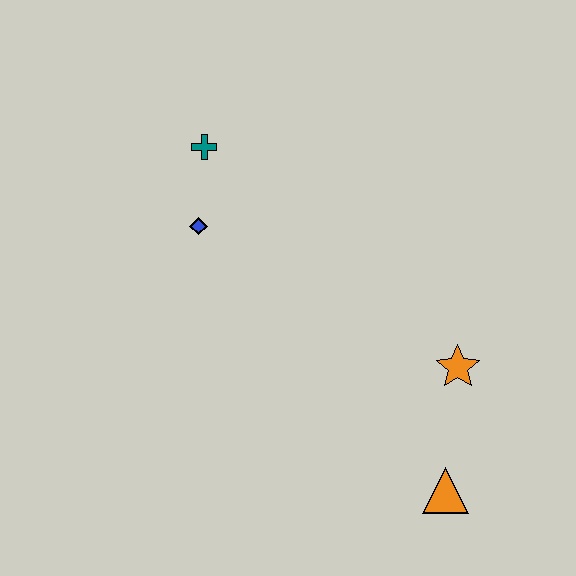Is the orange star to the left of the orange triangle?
No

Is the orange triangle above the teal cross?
No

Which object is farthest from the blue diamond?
The orange triangle is farthest from the blue diamond.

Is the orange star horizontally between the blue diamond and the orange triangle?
No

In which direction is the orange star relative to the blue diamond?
The orange star is to the right of the blue diamond.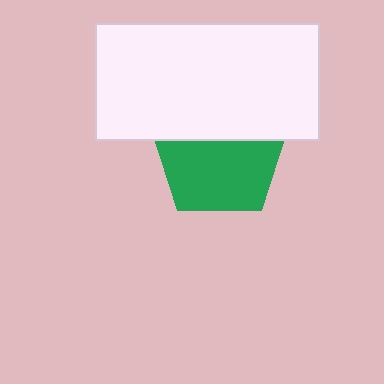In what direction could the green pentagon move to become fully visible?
The green pentagon could move down. That would shift it out from behind the white rectangle entirely.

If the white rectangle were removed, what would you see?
You would see the complete green pentagon.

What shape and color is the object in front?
The object in front is a white rectangle.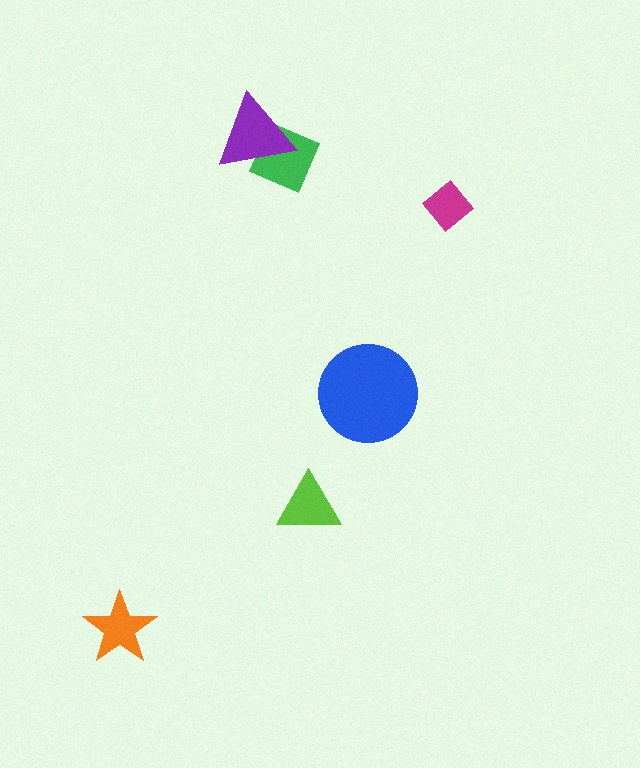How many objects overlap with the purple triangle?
1 object overlaps with the purple triangle.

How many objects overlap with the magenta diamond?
0 objects overlap with the magenta diamond.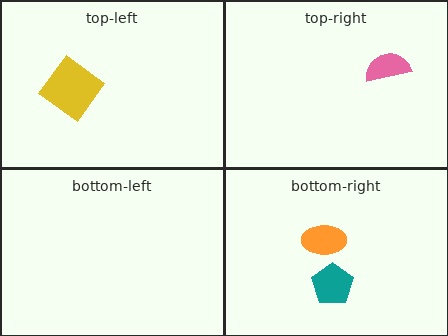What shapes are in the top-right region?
The pink semicircle.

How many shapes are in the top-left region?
1.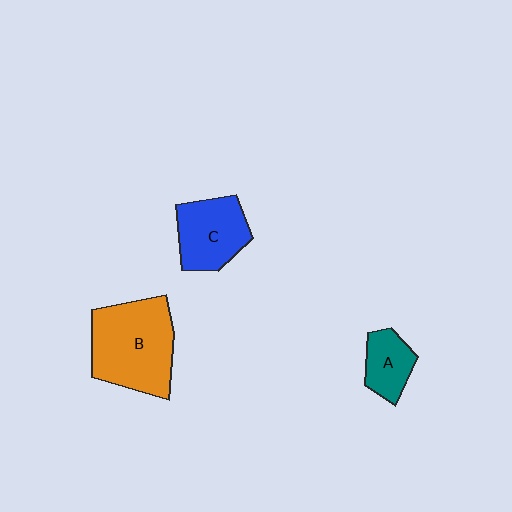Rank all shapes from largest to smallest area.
From largest to smallest: B (orange), C (blue), A (teal).